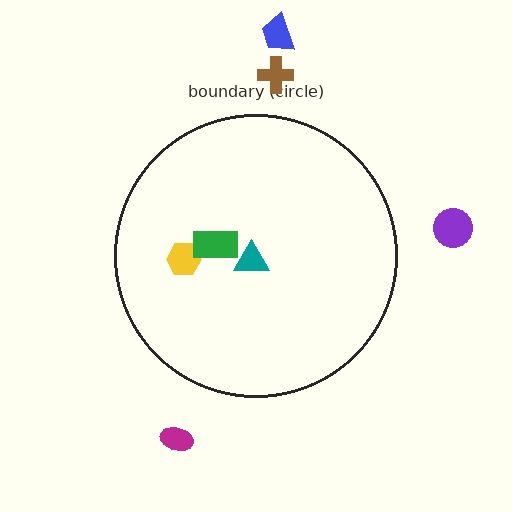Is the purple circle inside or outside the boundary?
Outside.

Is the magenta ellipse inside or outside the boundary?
Outside.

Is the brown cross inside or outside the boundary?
Outside.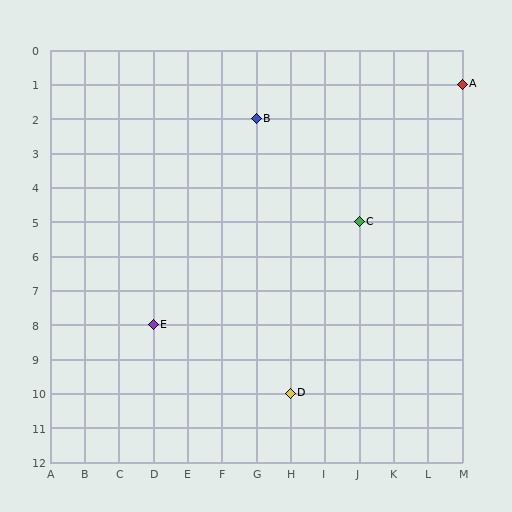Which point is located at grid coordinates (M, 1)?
Point A is at (M, 1).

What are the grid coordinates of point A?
Point A is at grid coordinates (M, 1).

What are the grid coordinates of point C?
Point C is at grid coordinates (J, 5).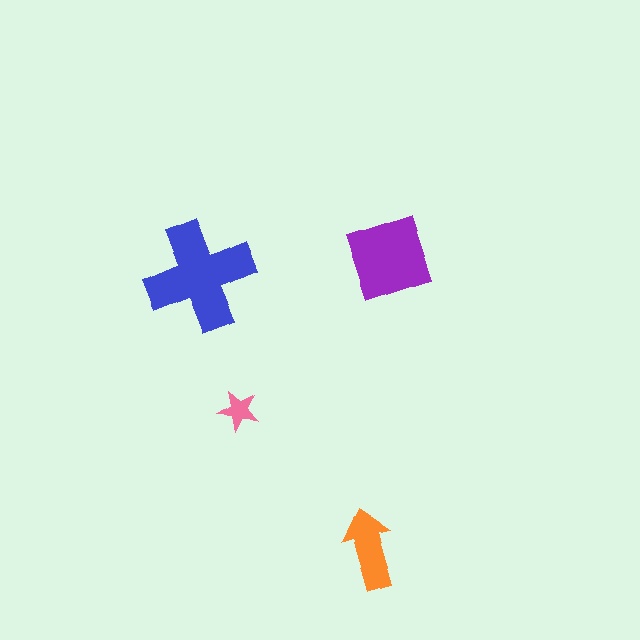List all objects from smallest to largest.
The pink star, the orange arrow, the purple square, the blue cross.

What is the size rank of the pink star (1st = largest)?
4th.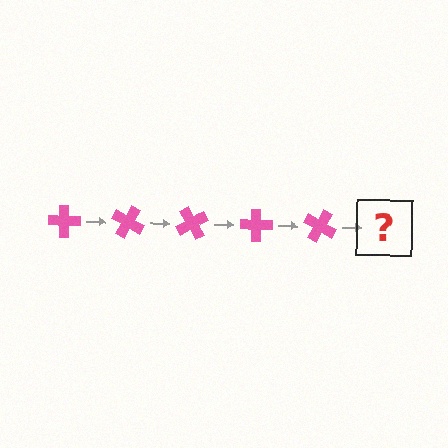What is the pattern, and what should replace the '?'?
The pattern is that the cross rotates 30 degrees each step. The '?' should be a pink cross rotated 150 degrees.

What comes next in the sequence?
The next element should be a pink cross rotated 150 degrees.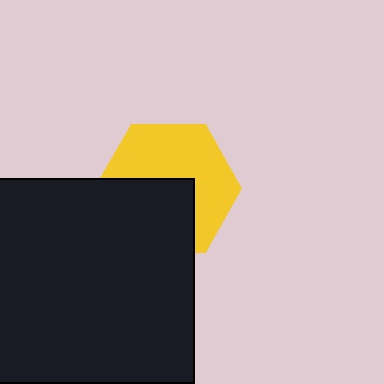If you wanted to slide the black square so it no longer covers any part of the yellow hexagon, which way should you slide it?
Slide it down — that is the most direct way to separate the two shapes.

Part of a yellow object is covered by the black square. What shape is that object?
It is a hexagon.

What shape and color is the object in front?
The object in front is a black square.